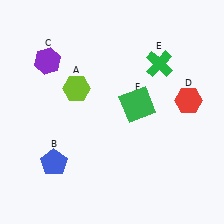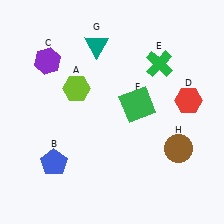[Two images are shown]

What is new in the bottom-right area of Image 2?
A brown circle (H) was added in the bottom-right area of Image 2.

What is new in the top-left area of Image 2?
A teal triangle (G) was added in the top-left area of Image 2.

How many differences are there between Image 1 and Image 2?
There are 2 differences between the two images.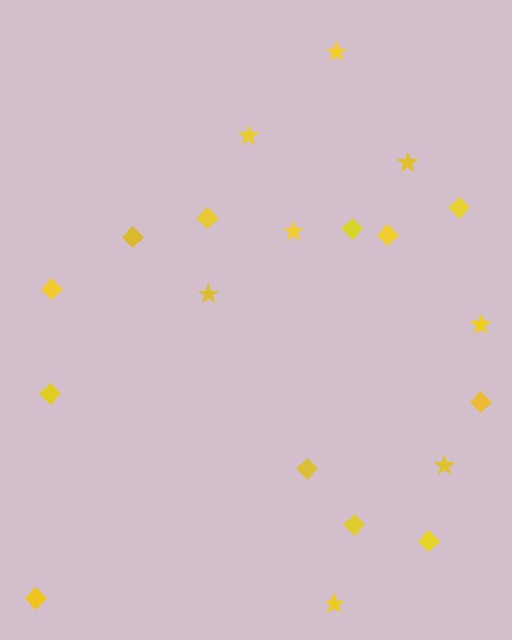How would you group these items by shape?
There are 2 groups: one group of stars (8) and one group of diamonds (12).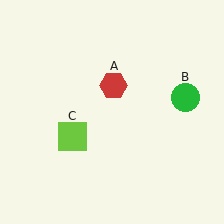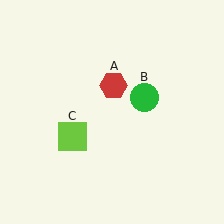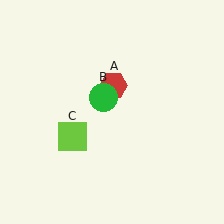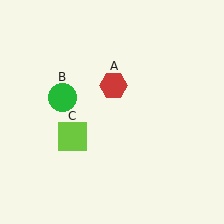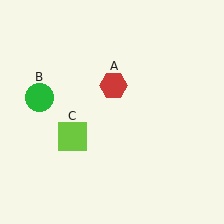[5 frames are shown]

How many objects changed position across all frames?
1 object changed position: green circle (object B).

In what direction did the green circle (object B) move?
The green circle (object B) moved left.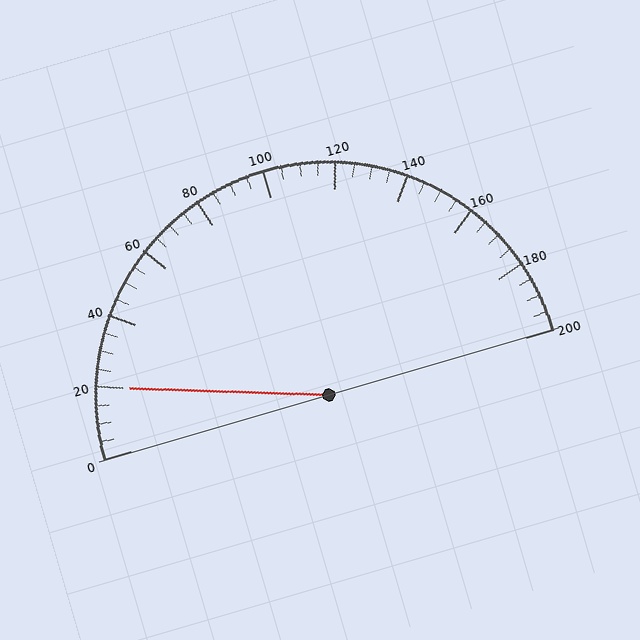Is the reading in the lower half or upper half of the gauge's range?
The reading is in the lower half of the range (0 to 200).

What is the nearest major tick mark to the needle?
The nearest major tick mark is 20.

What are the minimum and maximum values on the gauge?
The gauge ranges from 0 to 200.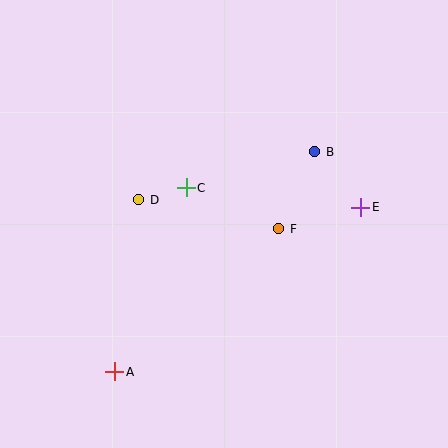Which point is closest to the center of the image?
Point C at (186, 188) is closest to the center.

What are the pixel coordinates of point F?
Point F is at (279, 229).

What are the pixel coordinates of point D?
Point D is at (139, 200).